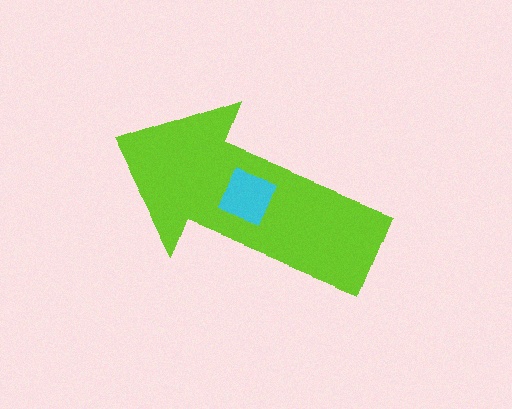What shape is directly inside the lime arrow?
The cyan square.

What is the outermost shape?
The lime arrow.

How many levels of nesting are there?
2.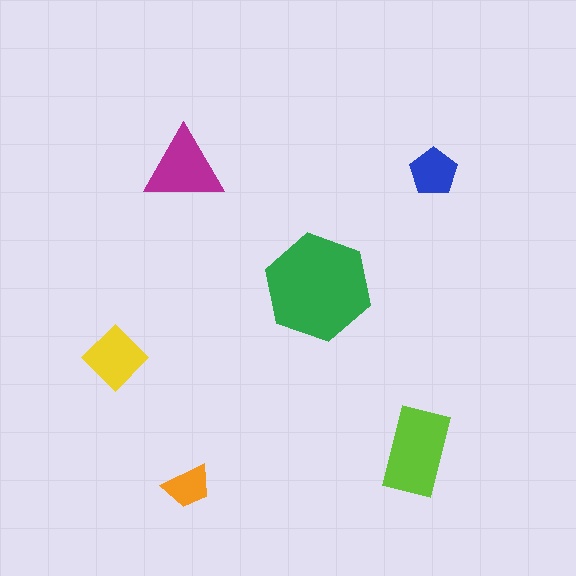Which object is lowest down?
The orange trapezoid is bottommost.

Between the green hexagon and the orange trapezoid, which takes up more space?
The green hexagon.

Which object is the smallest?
The orange trapezoid.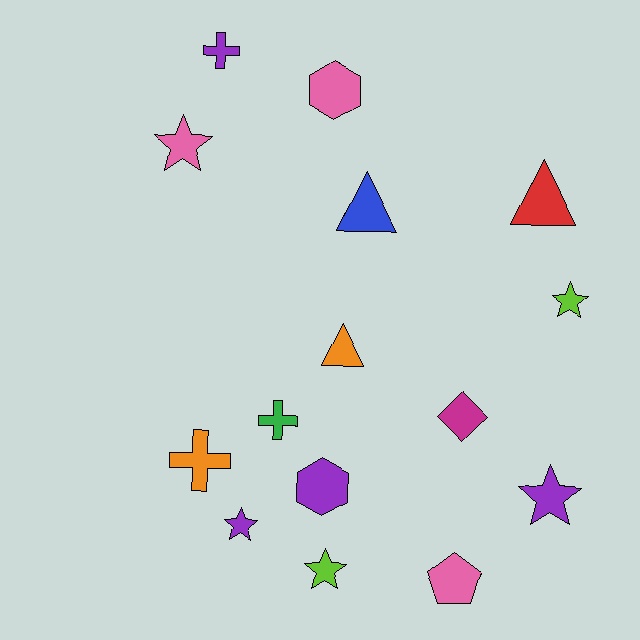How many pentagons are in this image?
There is 1 pentagon.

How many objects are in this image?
There are 15 objects.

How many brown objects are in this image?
There are no brown objects.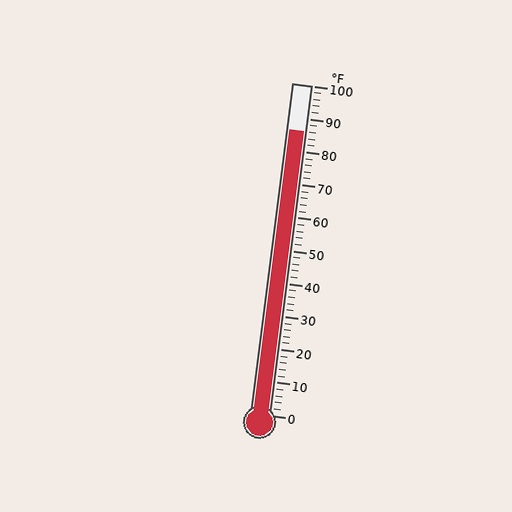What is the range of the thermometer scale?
The thermometer scale ranges from 0°F to 100°F.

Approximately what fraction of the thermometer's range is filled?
The thermometer is filled to approximately 85% of its range.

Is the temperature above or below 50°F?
The temperature is above 50°F.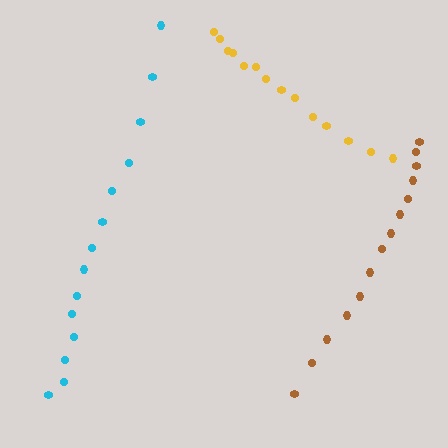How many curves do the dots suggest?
There are 3 distinct paths.